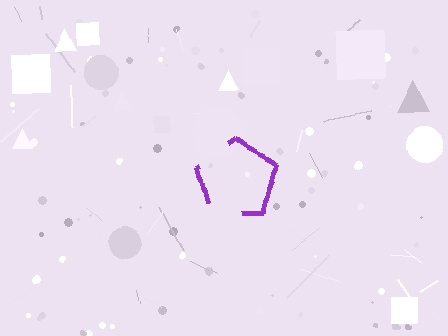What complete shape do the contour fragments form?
The contour fragments form a pentagon.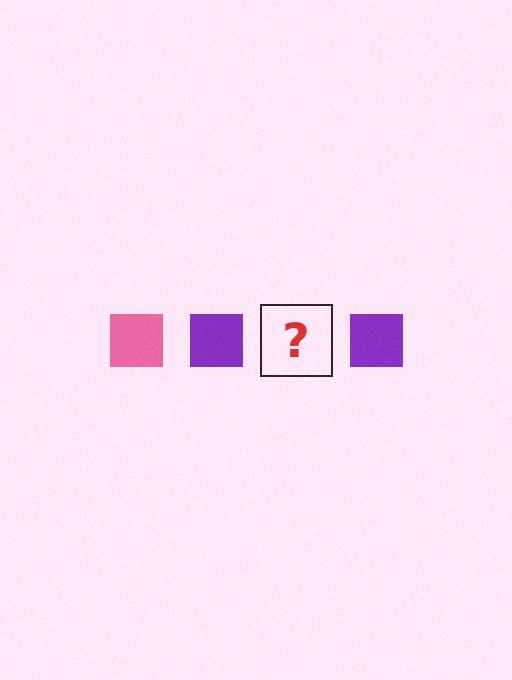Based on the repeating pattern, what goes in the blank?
The blank should be a pink square.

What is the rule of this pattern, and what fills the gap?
The rule is that the pattern cycles through pink, purple squares. The gap should be filled with a pink square.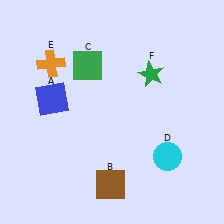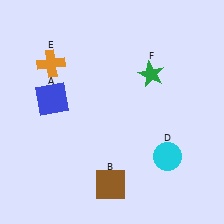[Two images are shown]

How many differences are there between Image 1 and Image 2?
There is 1 difference between the two images.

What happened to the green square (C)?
The green square (C) was removed in Image 2. It was in the top-left area of Image 1.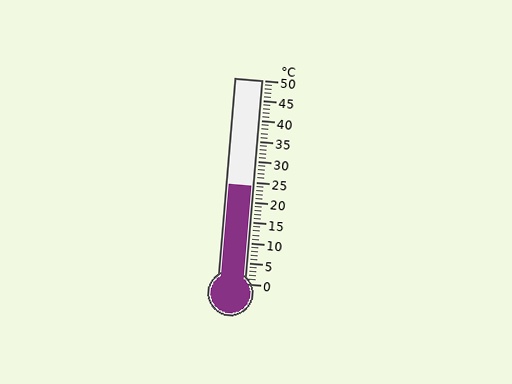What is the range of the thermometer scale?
The thermometer scale ranges from 0°C to 50°C.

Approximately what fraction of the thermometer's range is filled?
The thermometer is filled to approximately 50% of its range.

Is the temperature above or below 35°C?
The temperature is below 35°C.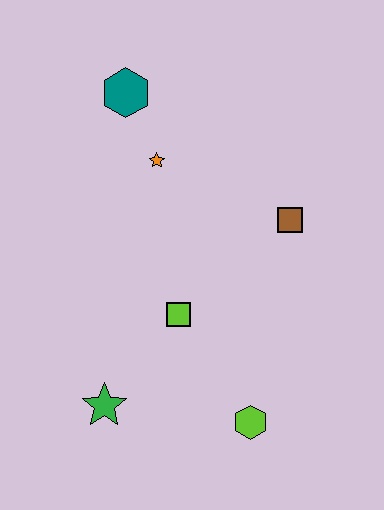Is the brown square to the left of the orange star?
No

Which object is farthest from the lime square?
The teal hexagon is farthest from the lime square.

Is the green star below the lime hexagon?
No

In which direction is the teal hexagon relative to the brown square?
The teal hexagon is to the left of the brown square.